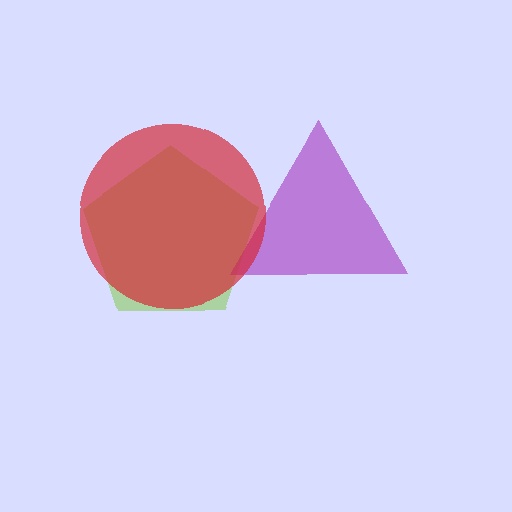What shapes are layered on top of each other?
The layered shapes are: a lime pentagon, a purple triangle, a red circle.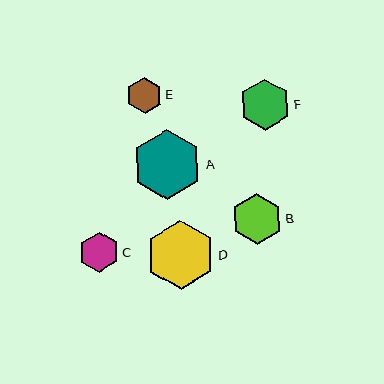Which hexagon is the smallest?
Hexagon E is the smallest with a size of approximately 36 pixels.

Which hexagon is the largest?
Hexagon A is the largest with a size of approximately 70 pixels.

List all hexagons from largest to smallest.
From largest to smallest: A, D, B, F, C, E.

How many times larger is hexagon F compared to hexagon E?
Hexagon F is approximately 1.4 times the size of hexagon E.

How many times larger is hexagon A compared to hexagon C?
Hexagon A is approximately 1.8 times the size of hexagon C.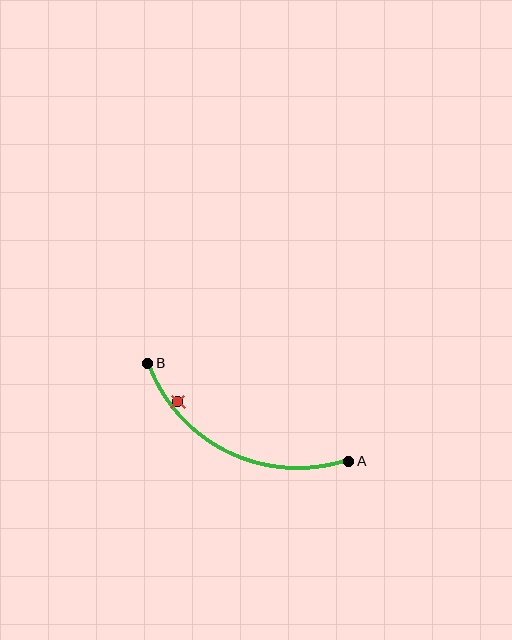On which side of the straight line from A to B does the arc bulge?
The arc bulges below the straight line connecting A and B.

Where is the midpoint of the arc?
The arc midpoint is the point on the curve farthest from the straight line joining A and B. It sits below that line.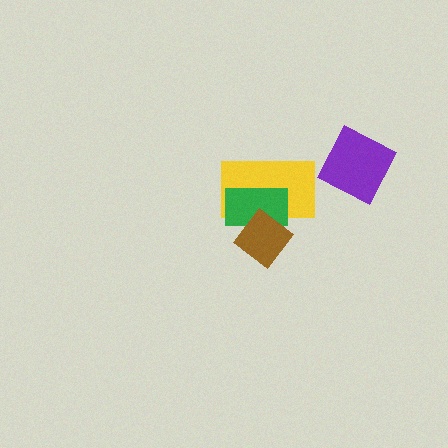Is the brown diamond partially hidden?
No, no other shape covers it.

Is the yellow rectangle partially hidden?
Yes, it is partially covered by another shape.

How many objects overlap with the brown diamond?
2 objects overlap with the brown diamond.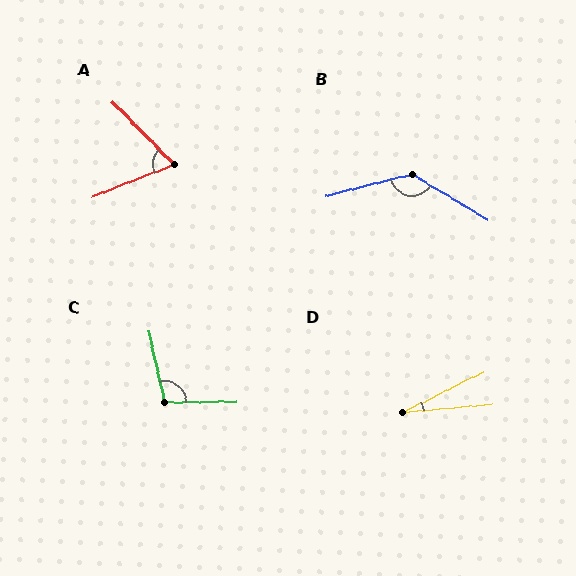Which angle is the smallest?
D, at approximately 21 degrees.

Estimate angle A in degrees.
Approximately 67 degrees.